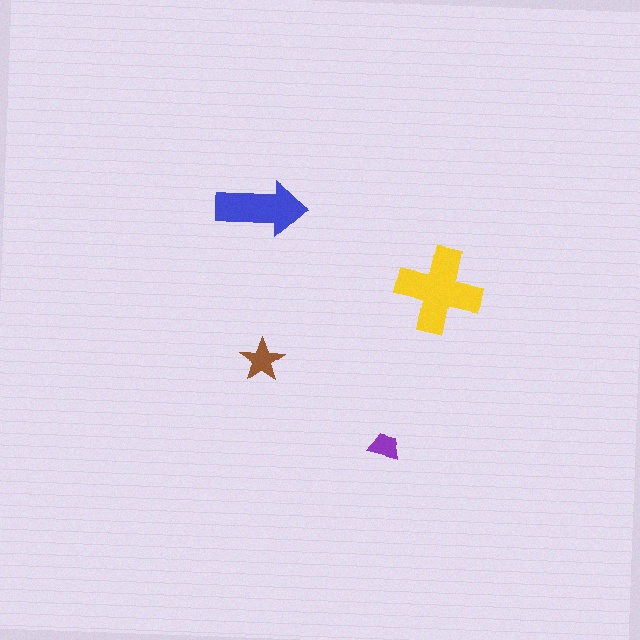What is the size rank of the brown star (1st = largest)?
3rd.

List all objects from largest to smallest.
The yellow cross, the blue arrow, the brown star, the purple trapezoid.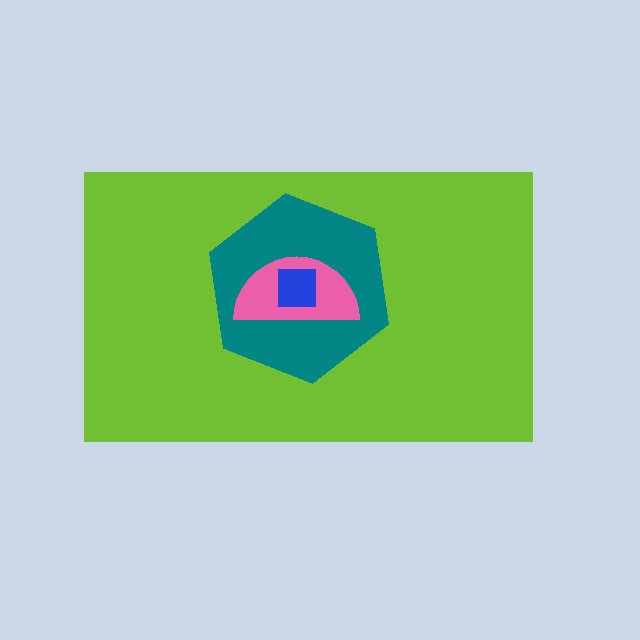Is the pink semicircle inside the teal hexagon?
Yes.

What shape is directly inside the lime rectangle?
The teal hexagon.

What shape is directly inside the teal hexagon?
The pink semicircle.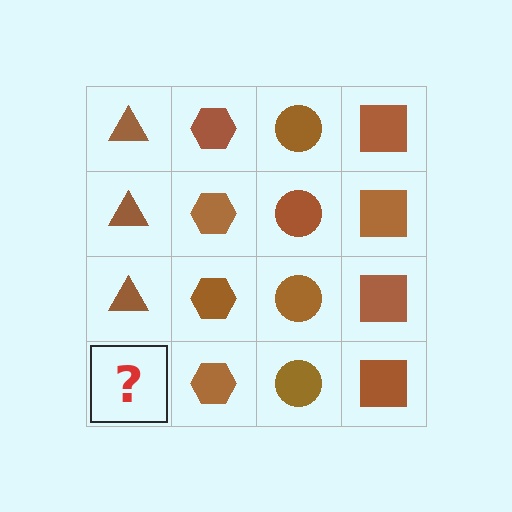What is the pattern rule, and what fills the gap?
The rule is that each column has a consistent shape. The gap should be filled with a brown triangle.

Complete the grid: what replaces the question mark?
The question mark should be replaced with a brown triangle.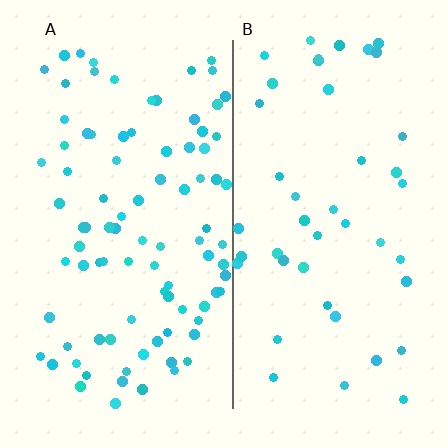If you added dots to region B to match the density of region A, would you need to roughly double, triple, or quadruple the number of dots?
Approximately double.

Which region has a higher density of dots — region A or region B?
A (the left).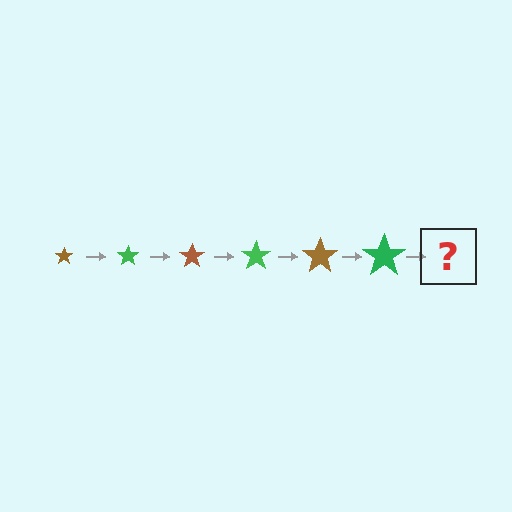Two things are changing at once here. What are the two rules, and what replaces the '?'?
The two rules are that the star grows larger each step and the color cycles through brown and green. The '?' should be a brown star, larger than the previous one.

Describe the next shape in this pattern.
It should be a brown star, larger than the previous one.